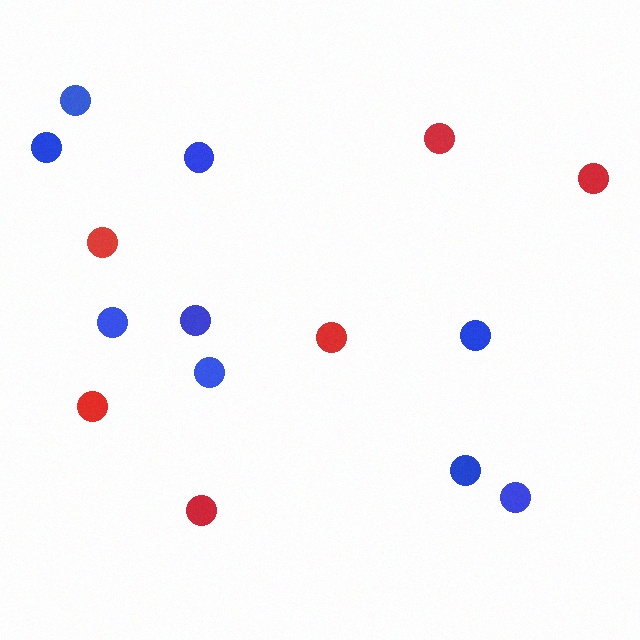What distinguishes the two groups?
There are 2 groups: one group of red circles (6) and one group of blue circles (9).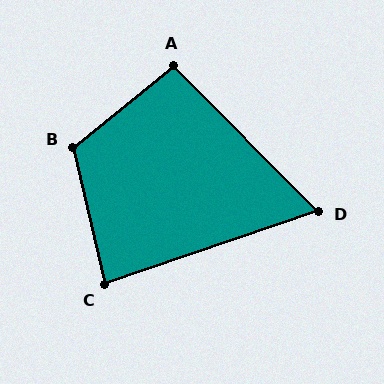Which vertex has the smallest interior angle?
D, at approximately 64 degrees.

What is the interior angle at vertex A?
Approximately 96 degrees (obtuse).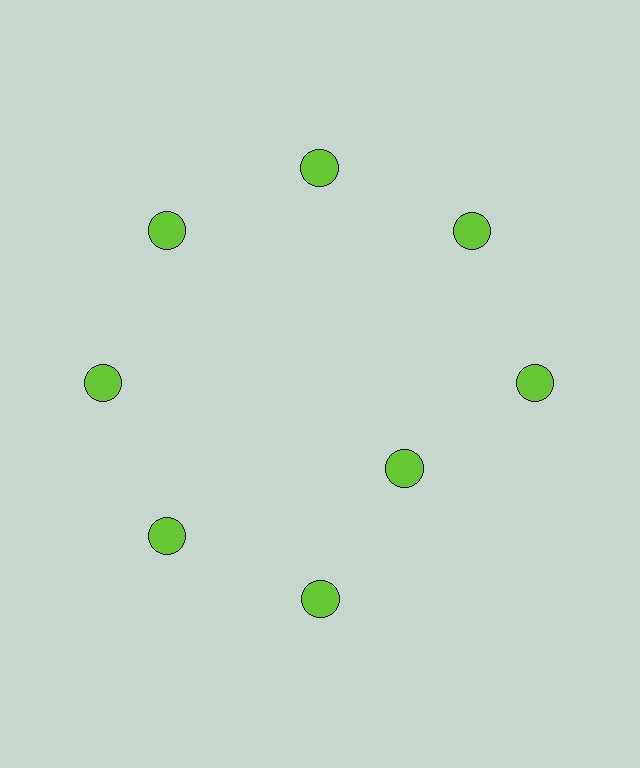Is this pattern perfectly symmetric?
No. The 8 lime circles are arranged in a ring, but one element near the 4 o'clock position is pulled inward toward the center, breaking the 8-fold rotational symmetry.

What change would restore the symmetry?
The symmetry would be restored by moving it outward, back onto the ring so that all 8 circles sit at equal angles and equal distance from the center.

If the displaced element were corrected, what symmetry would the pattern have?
It would have 8-fold rotational symmetry — the pattern would map onto itself every 45 degrees.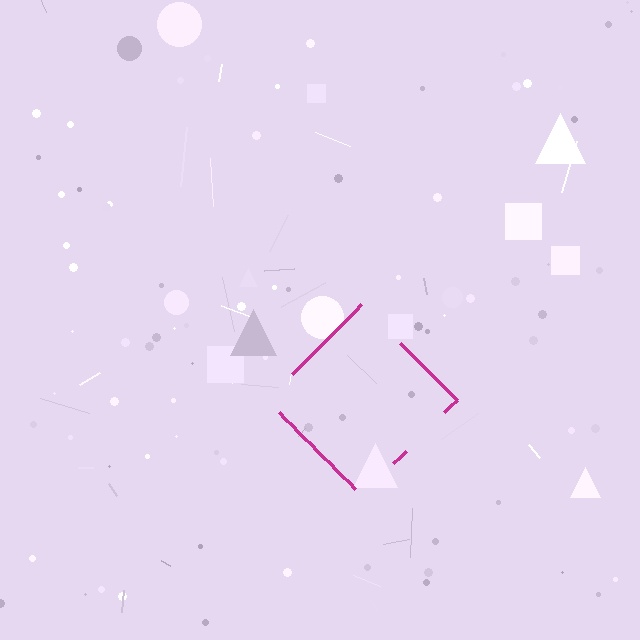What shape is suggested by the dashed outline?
The dashed outline suggests a diamond.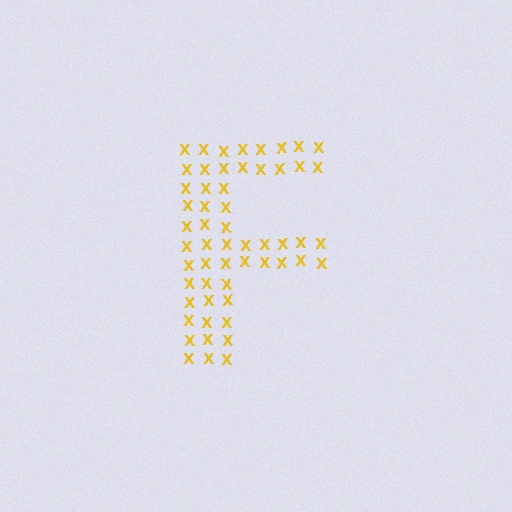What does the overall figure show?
The overall figure shows the letter F.